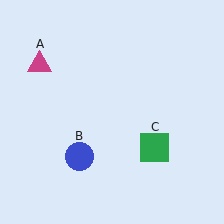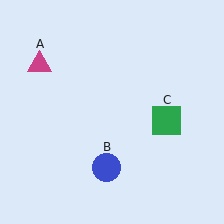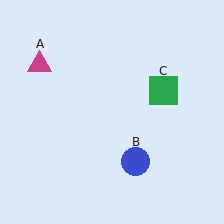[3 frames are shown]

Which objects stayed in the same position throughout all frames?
Magenta triangle (object A) remained stationary.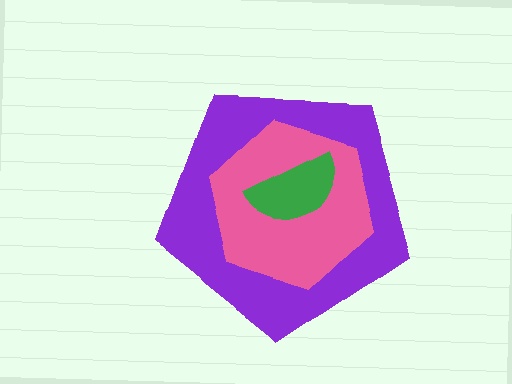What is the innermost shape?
The green semicircle.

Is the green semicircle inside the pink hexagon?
Yes.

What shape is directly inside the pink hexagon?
The green semicircle.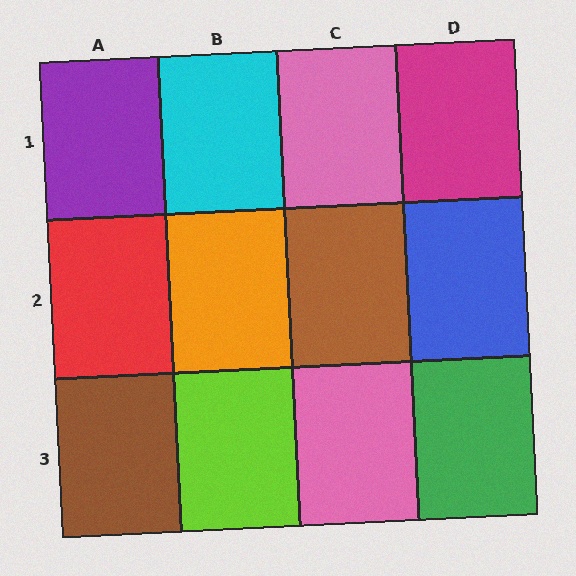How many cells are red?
1 cell is red.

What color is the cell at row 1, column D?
Magenta.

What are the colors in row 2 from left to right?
Red, orange, brown, blue.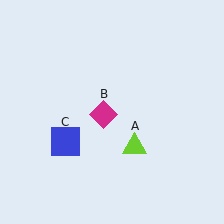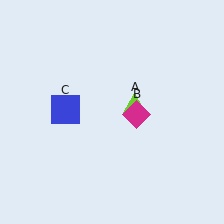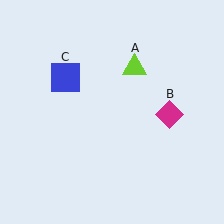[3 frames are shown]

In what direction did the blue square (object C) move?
The blue square (object C) moved up.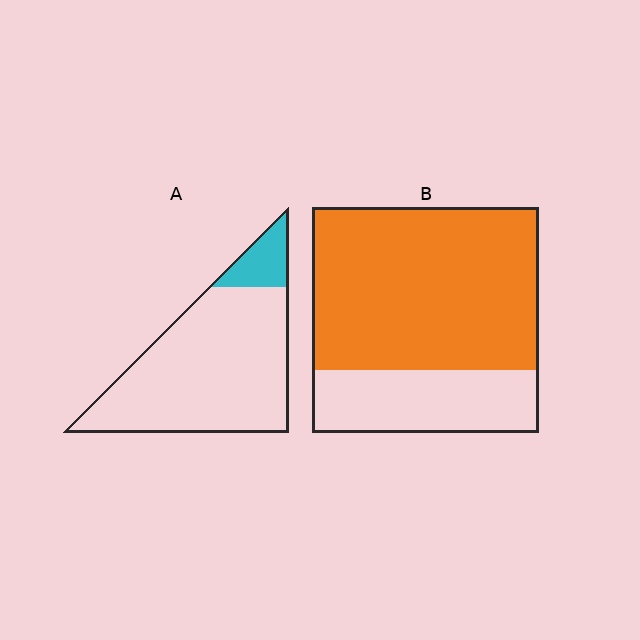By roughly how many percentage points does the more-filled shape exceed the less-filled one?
By roughly 60 percentage points (B over A).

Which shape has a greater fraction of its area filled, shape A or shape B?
Shape B.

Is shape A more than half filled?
No.